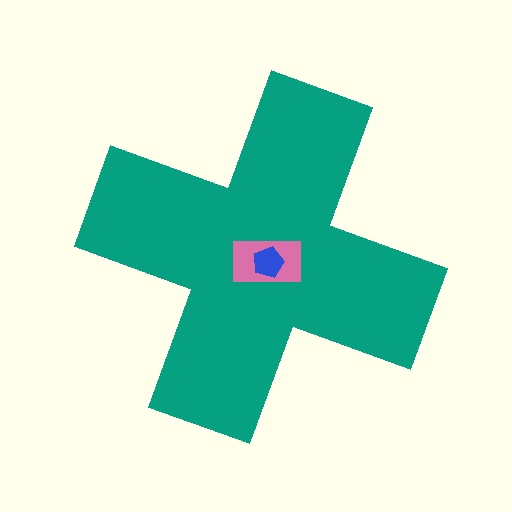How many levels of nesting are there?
3.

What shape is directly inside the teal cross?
The pink rectangle.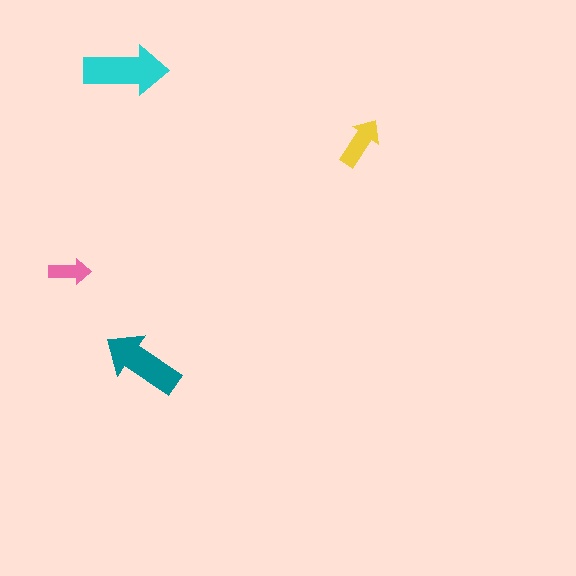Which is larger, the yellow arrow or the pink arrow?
The yellow one.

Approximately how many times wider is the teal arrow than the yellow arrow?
About 1.5 times wider.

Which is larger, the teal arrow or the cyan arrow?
The cyan one.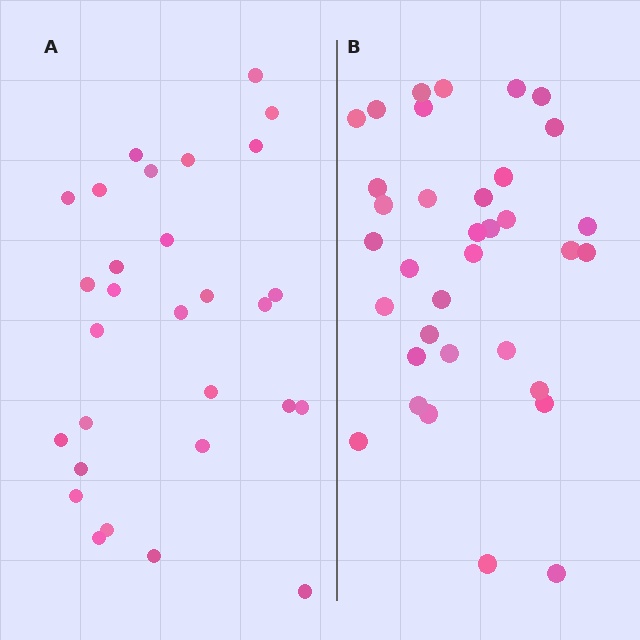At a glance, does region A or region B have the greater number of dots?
Region B (the right region) has more dots.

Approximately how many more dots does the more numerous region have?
Region B has about 6 more dots than region A.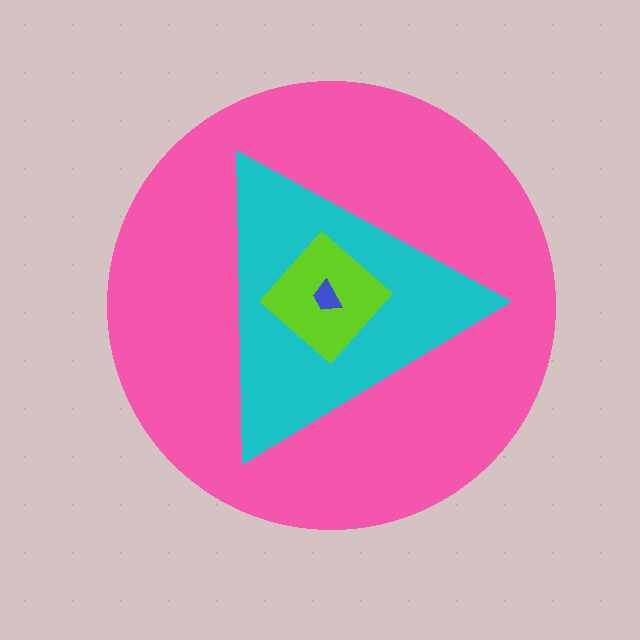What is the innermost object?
The blue trapezoid.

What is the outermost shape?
The pink circle.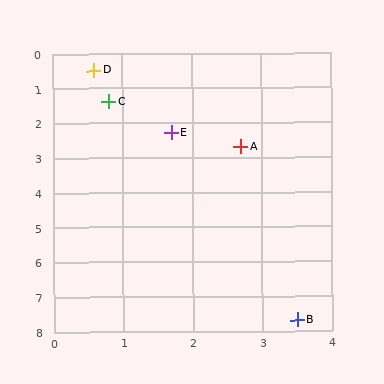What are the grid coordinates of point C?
Point C is at approximately (0.8, 1.4).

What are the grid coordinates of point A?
Point A is at approximately (2.7, 2.7).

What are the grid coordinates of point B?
Point B is at approximately (3.5, 7.7).